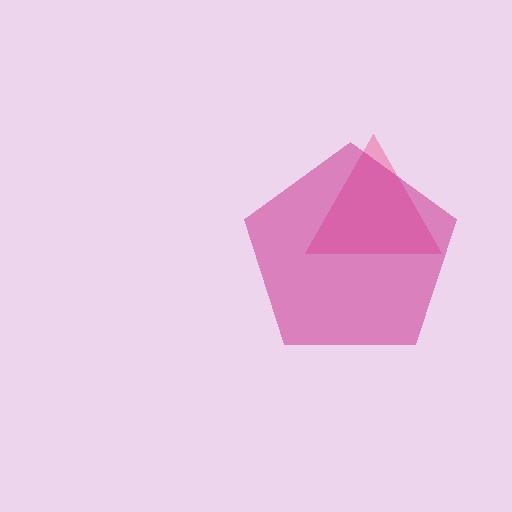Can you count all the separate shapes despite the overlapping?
Yes, there are 2 separate shapes.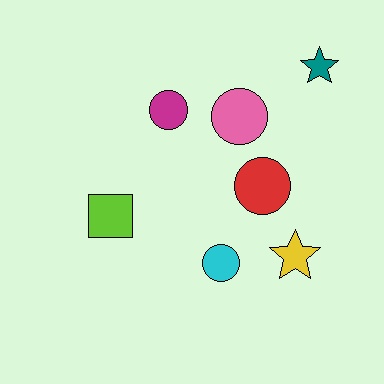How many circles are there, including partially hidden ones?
There are 4 circles.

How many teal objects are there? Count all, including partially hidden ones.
There is 1 teal object.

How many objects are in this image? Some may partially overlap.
There are 7 objects.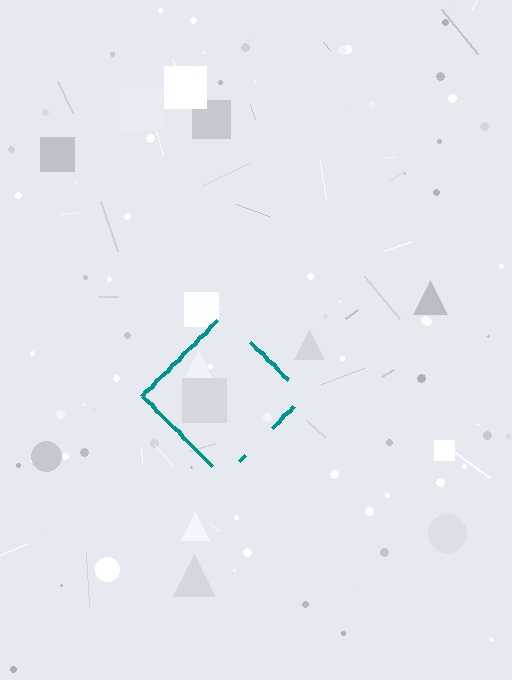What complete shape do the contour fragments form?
The contour fragments form a diamond.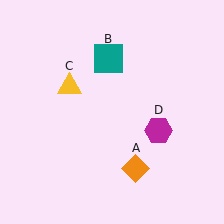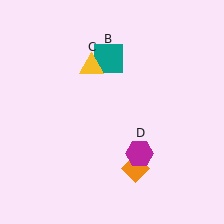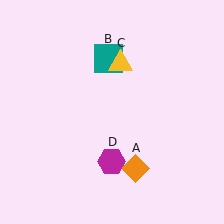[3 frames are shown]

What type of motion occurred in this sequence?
The yellow triangle (object C), magenta hexagon (object D) rotated clockwise around the center of the scene.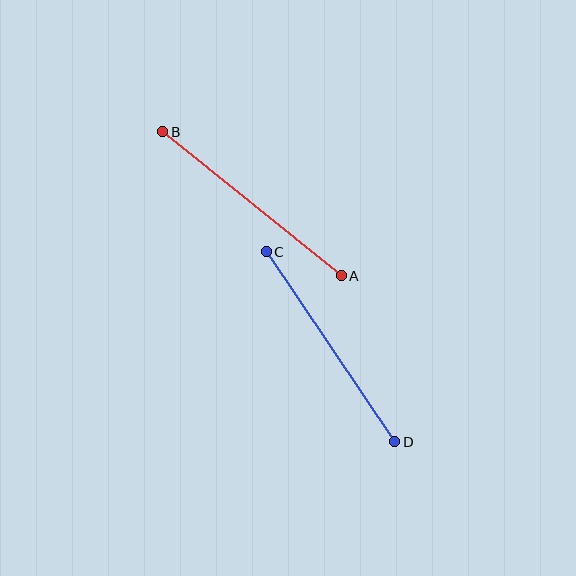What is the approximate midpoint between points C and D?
The midpoint is at approximately (330, 347) pixels.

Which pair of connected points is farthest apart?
Points A and B are farthest apart.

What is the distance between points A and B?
The distance is approximately 229 pixels.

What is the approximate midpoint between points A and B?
The midpoint is at approximately (252, 204) pixels.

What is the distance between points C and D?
The distance is approximately 229 pixels.